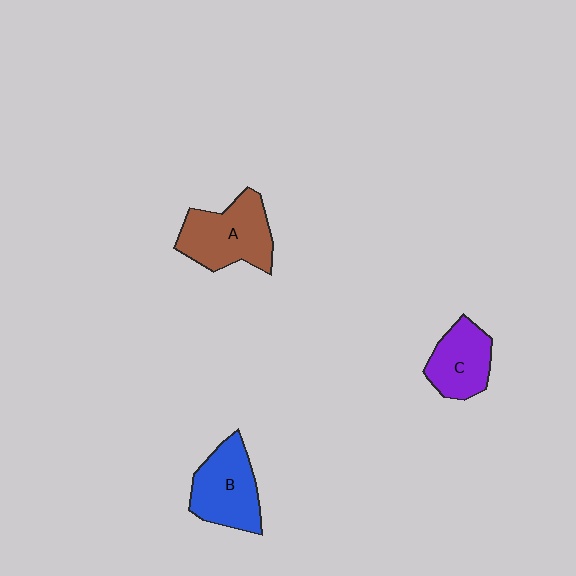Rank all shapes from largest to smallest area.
From largest to smallest: A (brown), B (blue), C (purple).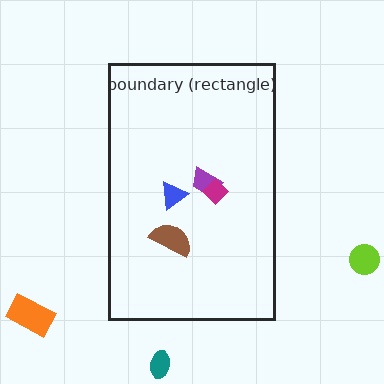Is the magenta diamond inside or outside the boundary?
Inside.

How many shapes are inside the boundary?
4 inside, 3 outside.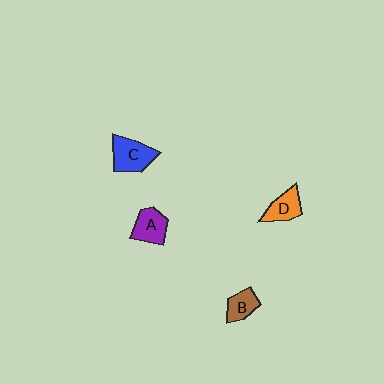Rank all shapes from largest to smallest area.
From largest to smallest: C (blue), A (purple), D (orange), B (brown).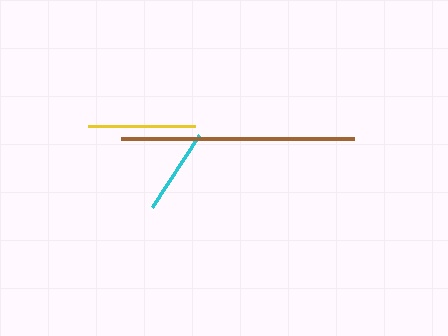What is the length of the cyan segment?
The cyan segment is approximately 86 pixels long.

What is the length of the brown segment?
The brown segment is approximately 232 pixels long.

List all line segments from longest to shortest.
From longest to shortest: brown, yellow, cyan.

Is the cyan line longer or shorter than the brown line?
The brown line is longer than the cyan line.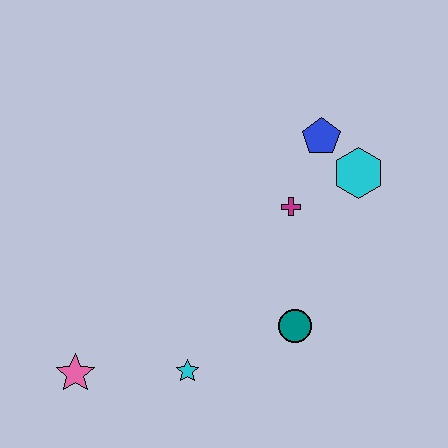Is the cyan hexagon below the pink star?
No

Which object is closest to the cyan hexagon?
The blue pentagon is closest to the cyan hexagon.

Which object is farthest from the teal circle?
The pink star is farthest from the teal circle.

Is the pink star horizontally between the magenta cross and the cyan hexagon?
No